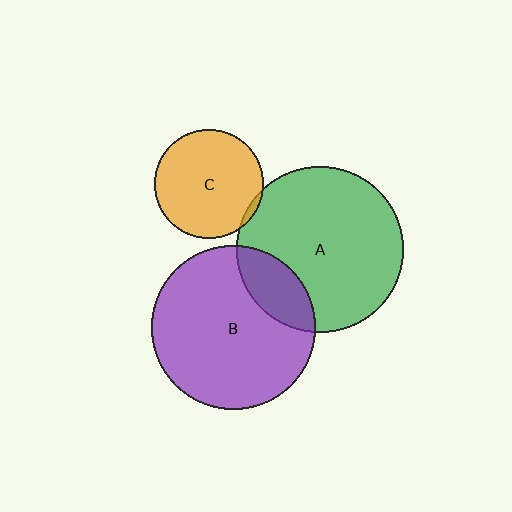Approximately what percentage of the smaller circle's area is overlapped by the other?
Approximately 20%.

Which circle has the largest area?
Circle A (green).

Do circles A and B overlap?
Yes.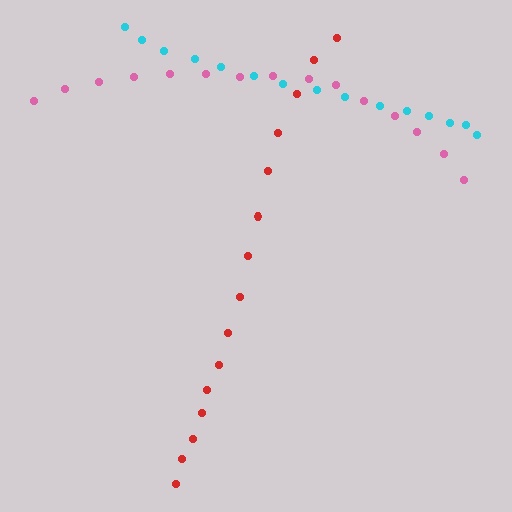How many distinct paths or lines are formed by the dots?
There are 3 distinct paths.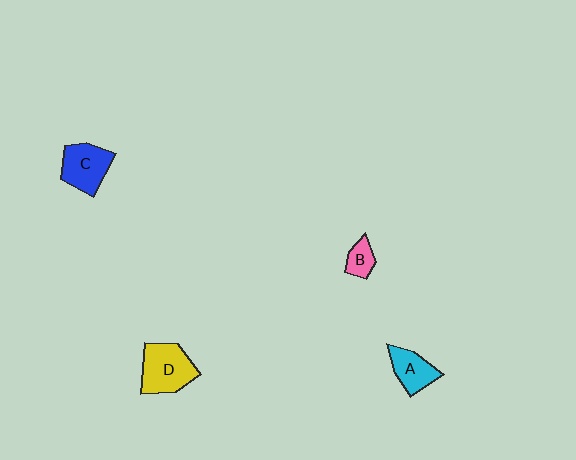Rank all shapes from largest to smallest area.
From largest to smallest: D (yellow), C (blue), A (cyan), B (pink).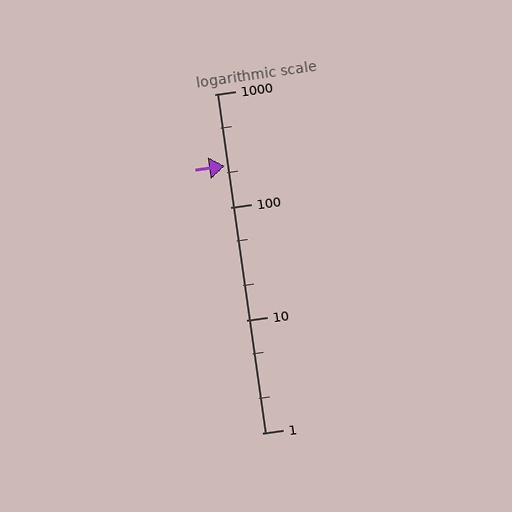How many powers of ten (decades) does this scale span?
The scale spans 3 decades, from 1 to 1000.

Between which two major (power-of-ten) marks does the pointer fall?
The pointer is between 100 and 1000.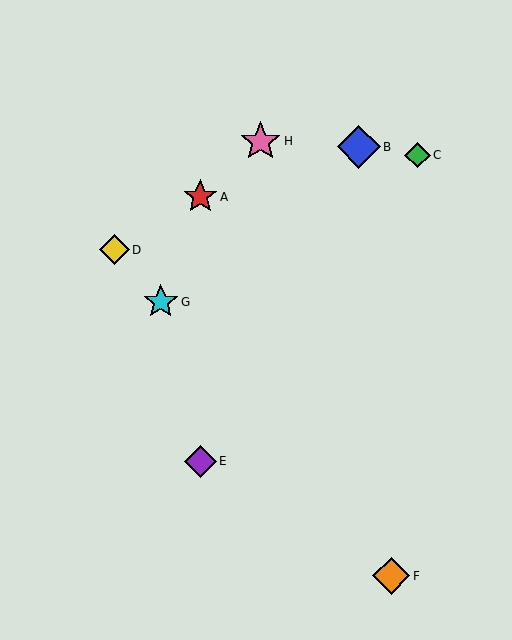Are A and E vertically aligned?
Yes, both are at x≈200.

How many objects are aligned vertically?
2 objects (A, E) are aligned vertically.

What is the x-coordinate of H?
Object H is at x≈261.